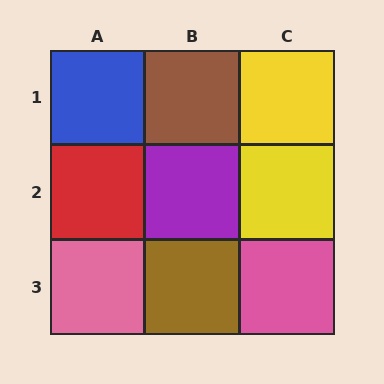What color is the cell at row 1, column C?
Yellow.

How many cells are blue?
1 cell is blue.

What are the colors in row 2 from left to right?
Red, purple, yellow.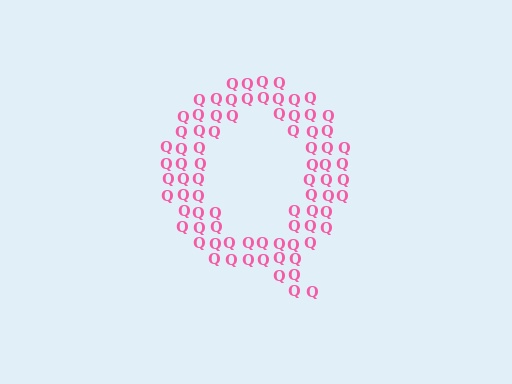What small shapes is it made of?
It is made of small letter Q's.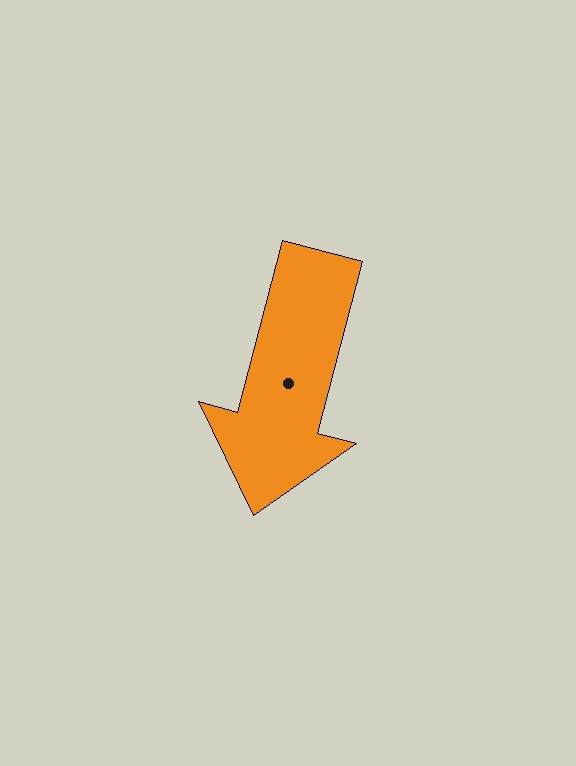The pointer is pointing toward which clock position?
Roughly 6 o'clock.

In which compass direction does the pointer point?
South.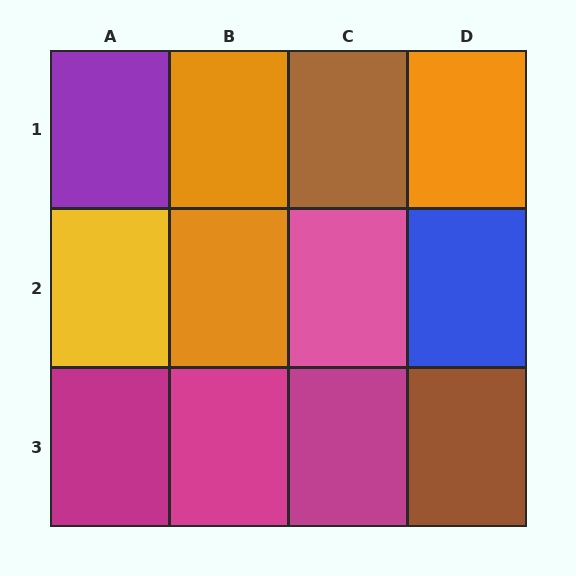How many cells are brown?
2 cells are brown.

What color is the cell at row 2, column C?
Pink.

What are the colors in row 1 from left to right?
Purple, orange, brown, orange.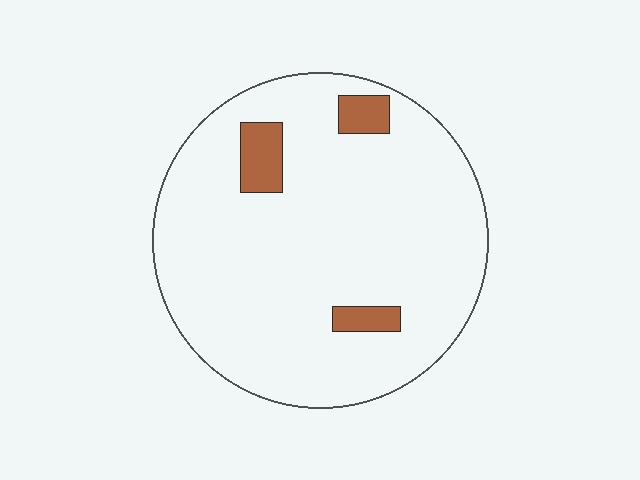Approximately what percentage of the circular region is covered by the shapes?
Approximately 10%.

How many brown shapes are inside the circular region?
3.